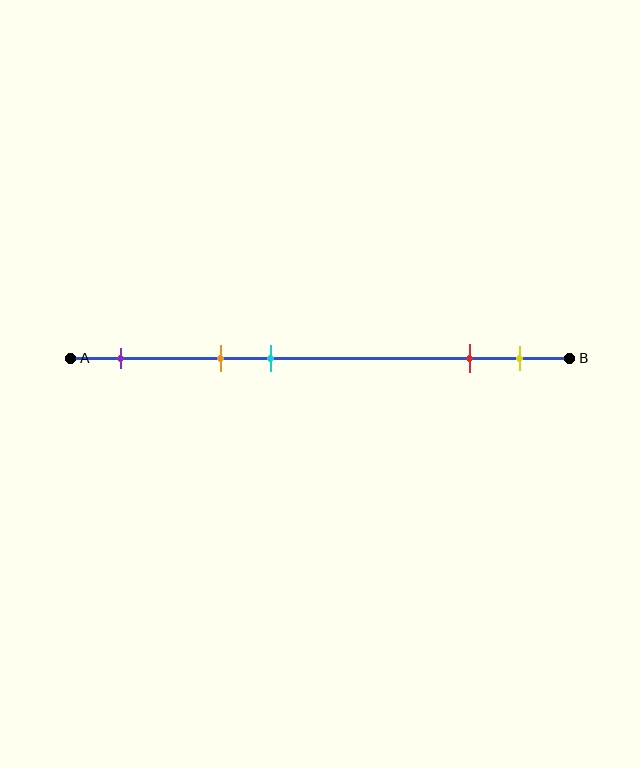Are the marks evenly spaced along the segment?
No, the marks are not evenly spaced.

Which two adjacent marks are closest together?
The red and yellow marks are the closest adjacent pair.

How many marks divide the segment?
There are 5 marks dividing the segment.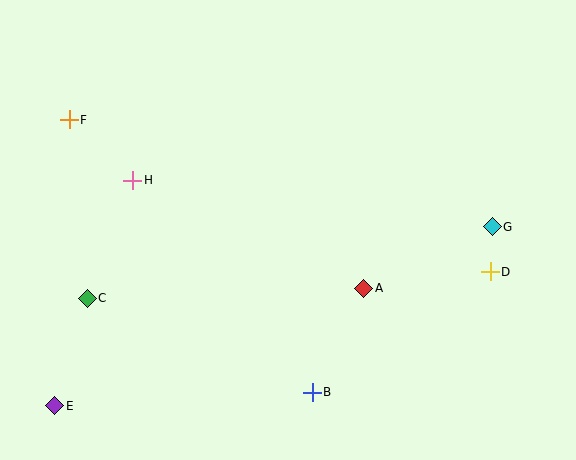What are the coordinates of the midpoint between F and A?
The midpoint between F and A is at (217, 204).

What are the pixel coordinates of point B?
Point B is at (312, 392).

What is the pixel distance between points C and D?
The distance between C and D is 404 pixels.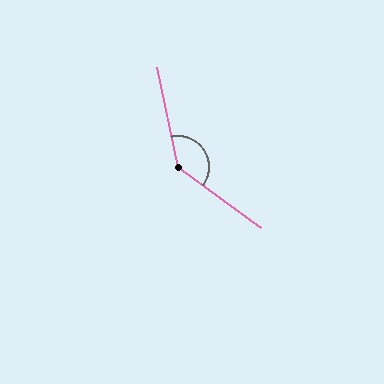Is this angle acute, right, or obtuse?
It is obtuse.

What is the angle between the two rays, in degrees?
Approximately 138 degrees.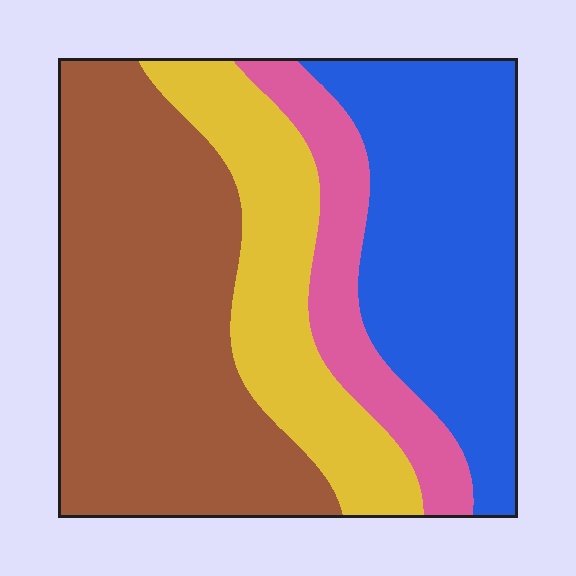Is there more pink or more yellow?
Yellow.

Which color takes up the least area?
Pink, at roughly 10%.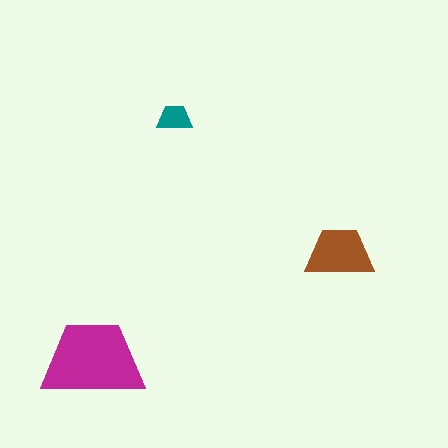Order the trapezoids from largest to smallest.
the magenta one, the brown one, the teal one.